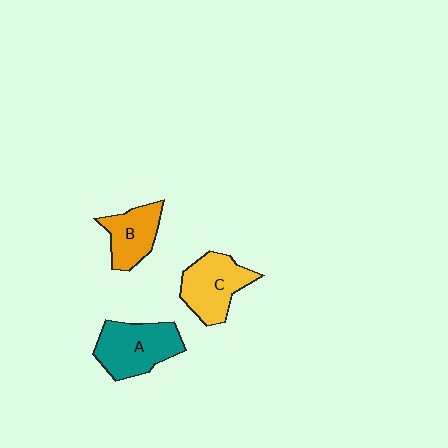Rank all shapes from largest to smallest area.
From largest to smallest: A (teal), C (yellow), B (orange).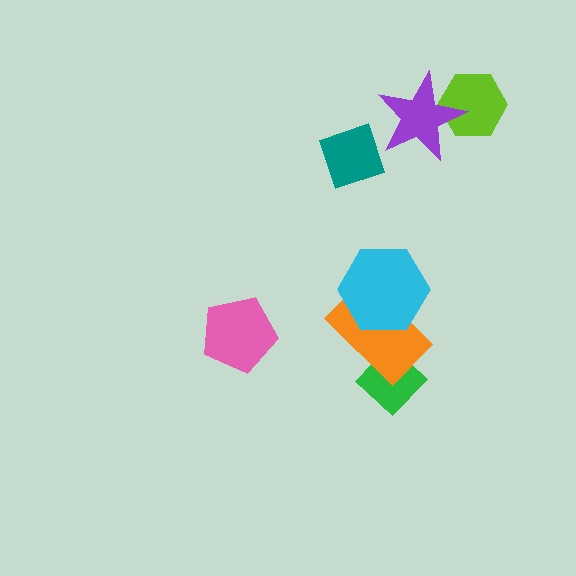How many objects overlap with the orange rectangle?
2 objects overlap with the orange rectangle.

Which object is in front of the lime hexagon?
The purple star is in front of the lime hexagon.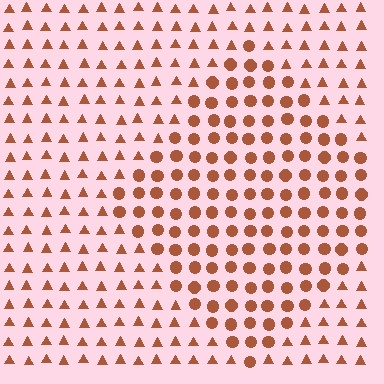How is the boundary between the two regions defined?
The boundary is defined by a change in element shape: circles inside vs. triangles outside. All elements share the same color and spacing.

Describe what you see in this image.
The image is filled with small brown elements arranged in a uniform grid. A diamond-shaped region contains circles, while the surrounding area contains triangles. The boundary is defined purely by the change in element shape.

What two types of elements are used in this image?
The image uses circles inside the diamond region and triangles outside it.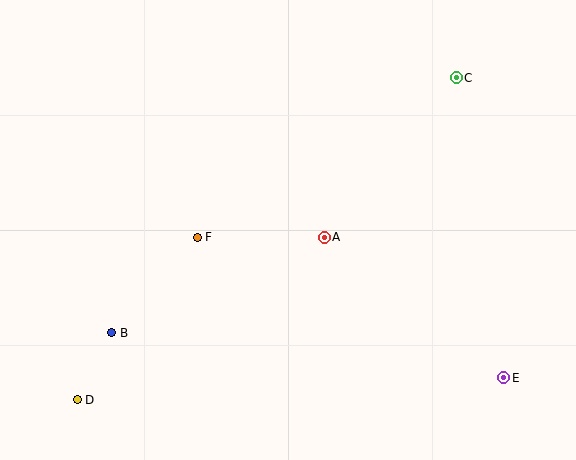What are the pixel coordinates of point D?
Point D is at (77, 400).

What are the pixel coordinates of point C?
Point C is at (456, 78).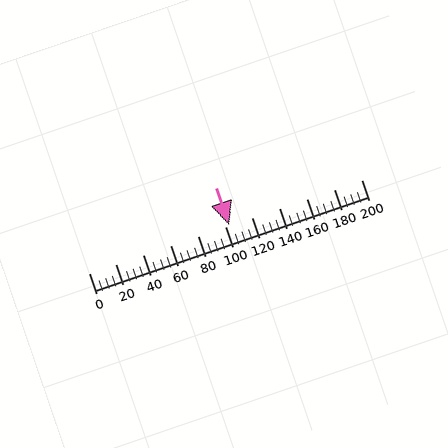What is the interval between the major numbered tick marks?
The major tick marks are spaced 20 units apart.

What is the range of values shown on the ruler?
The ruler shows values from 0 to 200.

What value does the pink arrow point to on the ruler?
The pink arrow points to approximately 103.